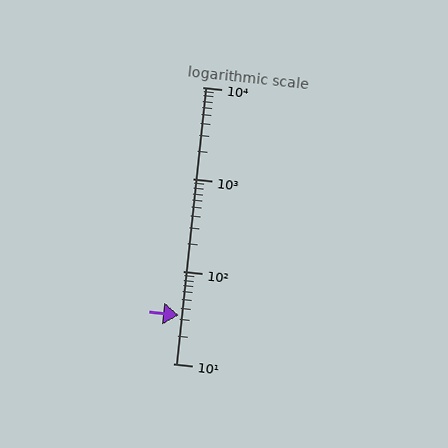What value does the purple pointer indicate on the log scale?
The pointer indicates approximately 33.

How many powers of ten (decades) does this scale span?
The scale spans 3 decades, from 10 to 10000.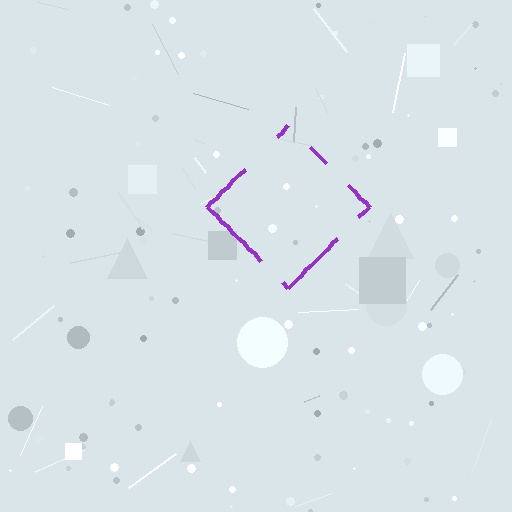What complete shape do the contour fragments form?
The contour fragments form a diamond.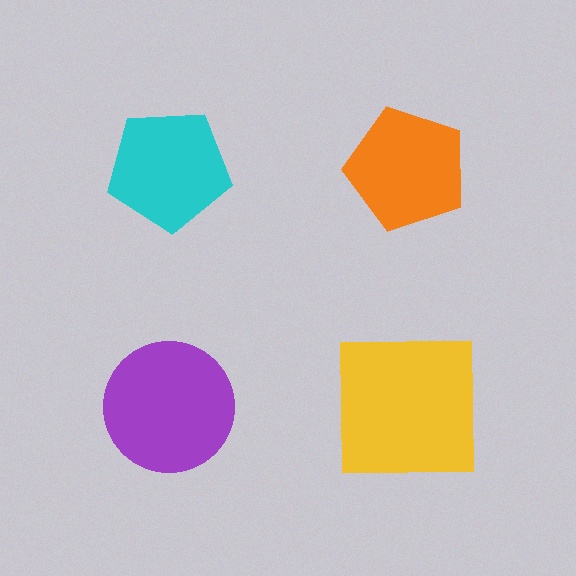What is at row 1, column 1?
A cyan pentagon.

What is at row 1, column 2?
An orange pentagon.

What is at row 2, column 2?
A yellow square.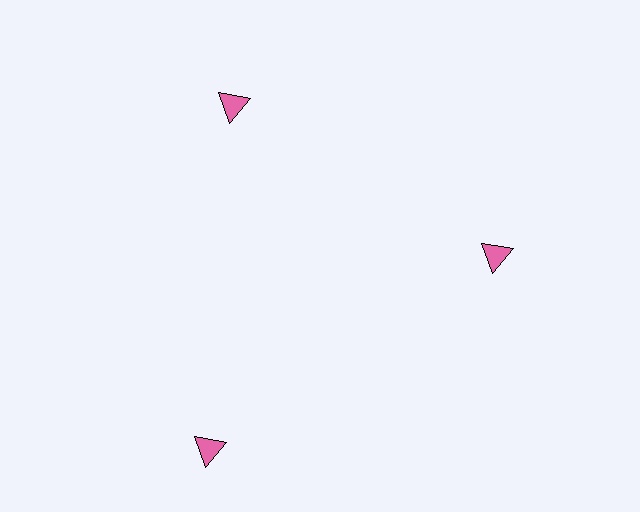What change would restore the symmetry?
The symmetry would be restored by moving it inward, back onto the ring so that all 3 triangles sit at equal angles and equal distance from the center.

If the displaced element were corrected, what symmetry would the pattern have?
It would have 3-fold rotational symmetry — the pattern would map onto itself every 120 degrees.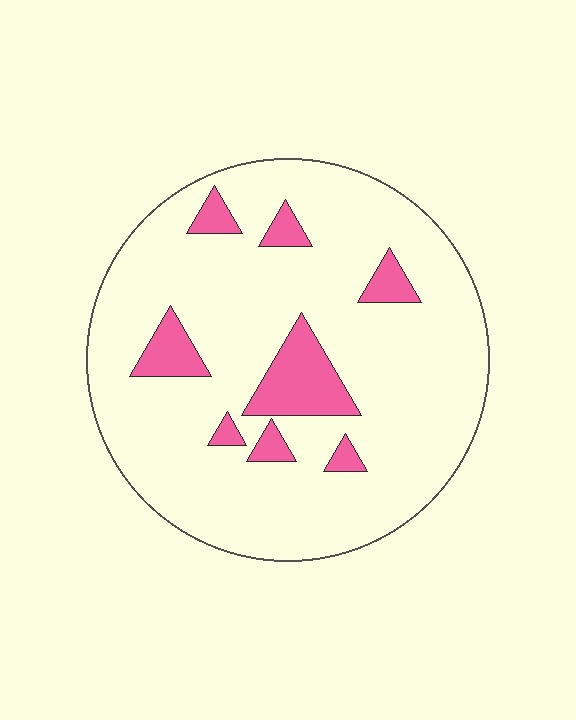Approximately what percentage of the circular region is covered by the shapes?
Approximately 15%.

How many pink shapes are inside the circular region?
8.